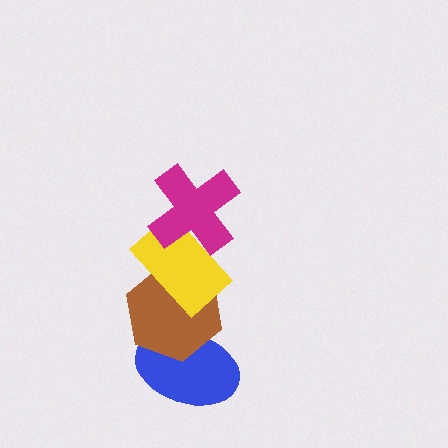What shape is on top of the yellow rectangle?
The magenta cross is on top of the yellow rectangle.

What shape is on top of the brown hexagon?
The yellow rectangle is on top of the brown hexagon.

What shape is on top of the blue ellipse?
The brown hexagon is on top of the blue ellipse.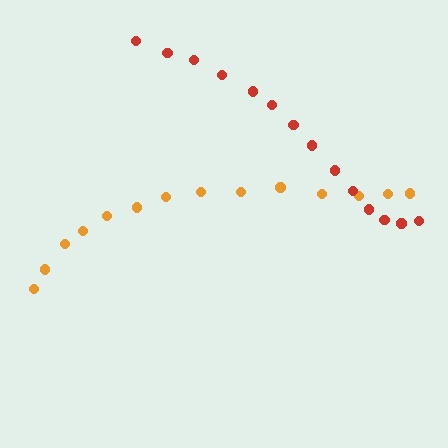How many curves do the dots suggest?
There are 2 distinct paths.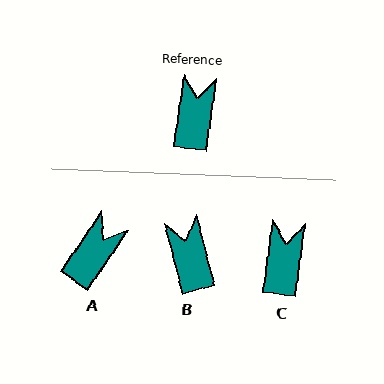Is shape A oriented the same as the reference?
No, it is off by about 26 degrees.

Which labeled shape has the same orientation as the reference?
C.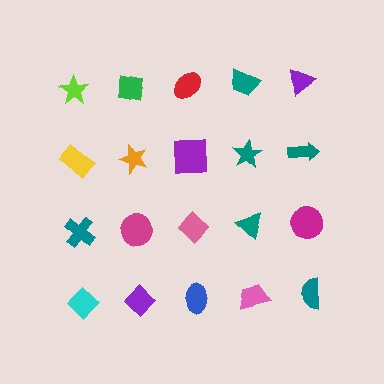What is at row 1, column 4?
A teal trapezoid.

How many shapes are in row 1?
5 shapes.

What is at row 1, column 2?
A green square.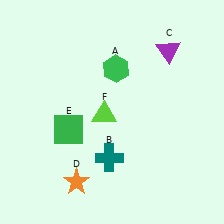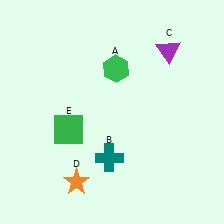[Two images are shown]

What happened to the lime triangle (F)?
The lime triangle (F) was removed in Image 2. It was in the bottom-left area of Image 1.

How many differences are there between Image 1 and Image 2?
There is 1 difference between the two images.